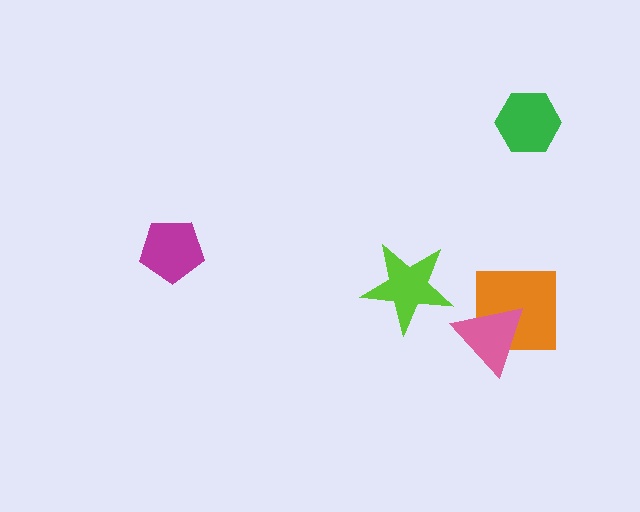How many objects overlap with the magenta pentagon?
0 objects overlap with the magenta pentagon.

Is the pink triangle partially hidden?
No, no other shape covers it.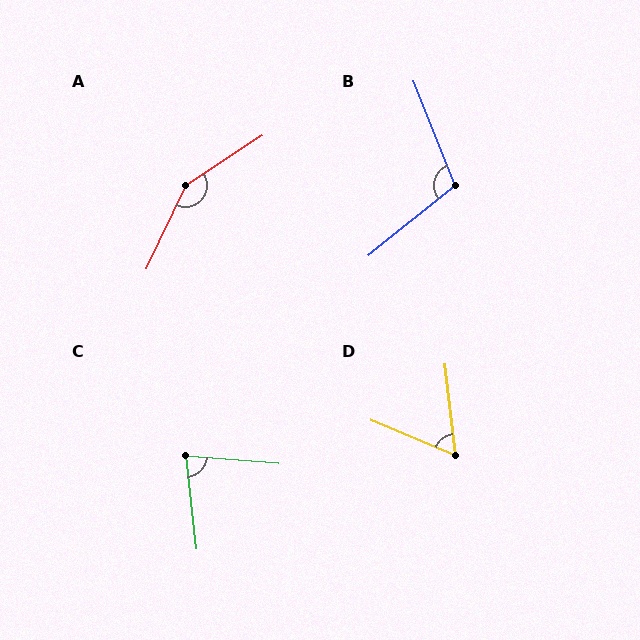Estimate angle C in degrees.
Approximately 79 degrees.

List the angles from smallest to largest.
D (61°), C (79°), B (107°), A (149°).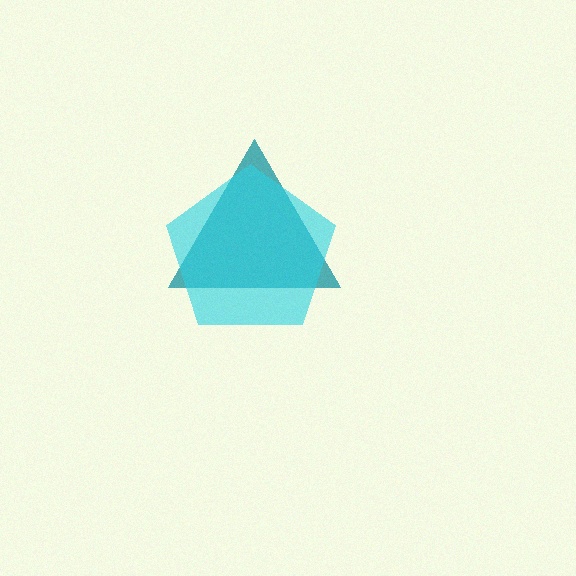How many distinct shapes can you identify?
There are 2 distinct shapes: a teal triangle, a cyan pentagon.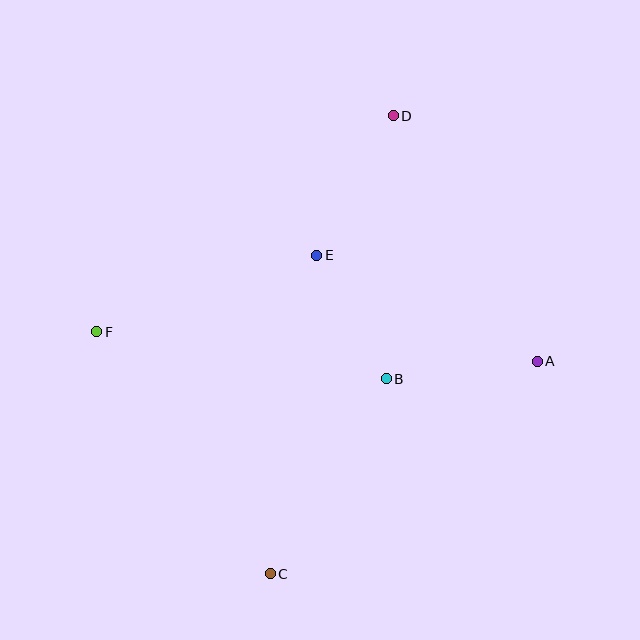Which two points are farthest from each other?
Points C and D are farthest from each other.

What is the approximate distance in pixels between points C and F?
The distance between C and F is approximately 298 pixels.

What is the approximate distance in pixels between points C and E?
The distance between C and E is approximately 322 pixels.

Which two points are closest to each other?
Points B and E are closest to each other.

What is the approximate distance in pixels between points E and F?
The distance between E and F is approximately 233 pixels.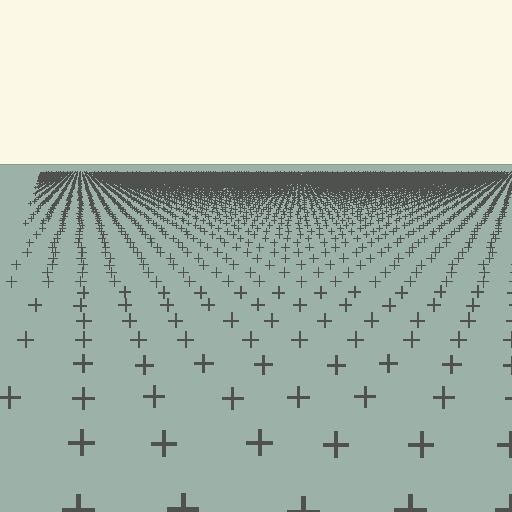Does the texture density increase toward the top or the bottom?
Density increases toward the top.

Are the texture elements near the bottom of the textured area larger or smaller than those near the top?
Larger. Near the bottom, elements are closer to the viewer and appear at a bigger on-screen size.